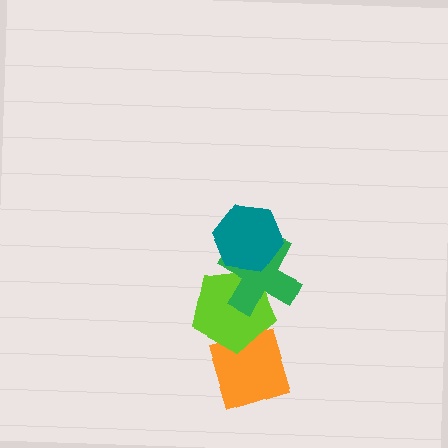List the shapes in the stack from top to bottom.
From top to bottom: the teal hexagon, the green cross, the lime pentagon, the orange diamond.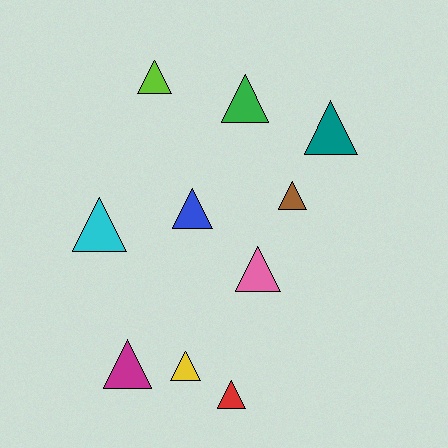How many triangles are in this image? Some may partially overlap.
There are 10 triangles.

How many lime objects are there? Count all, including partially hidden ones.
There is 1 lime object.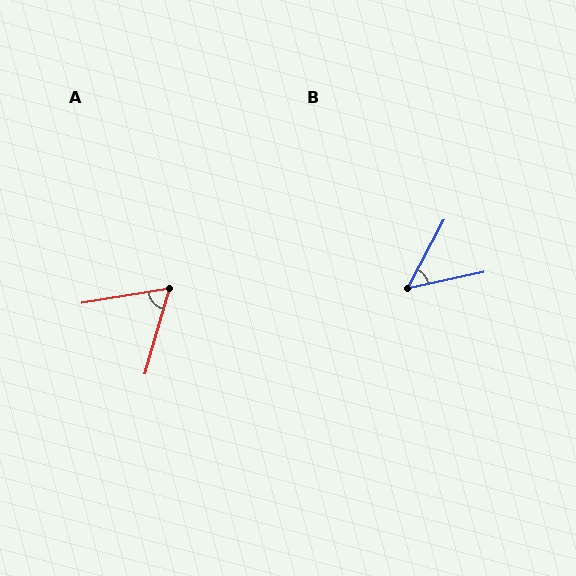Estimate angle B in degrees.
Approximately 50 degrees.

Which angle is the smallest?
B, at approximately 50 degrees.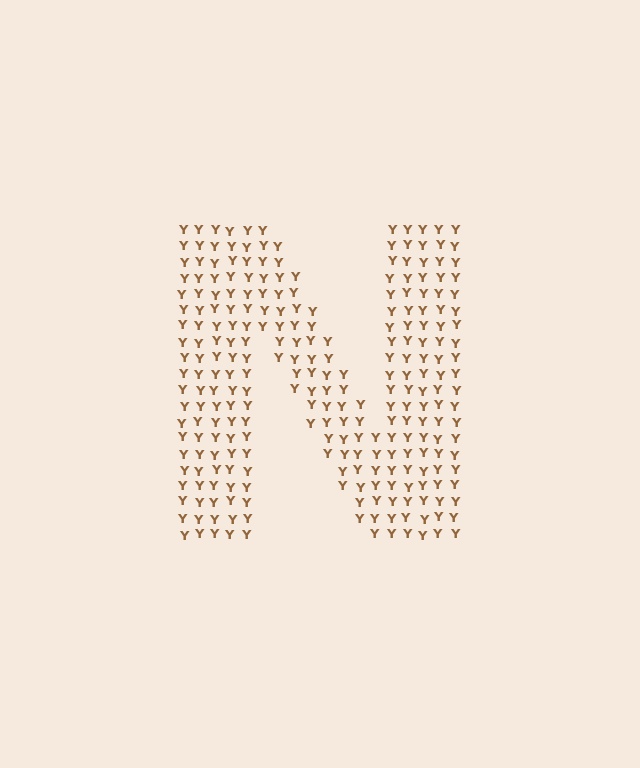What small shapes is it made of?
It is made of small letter Y's.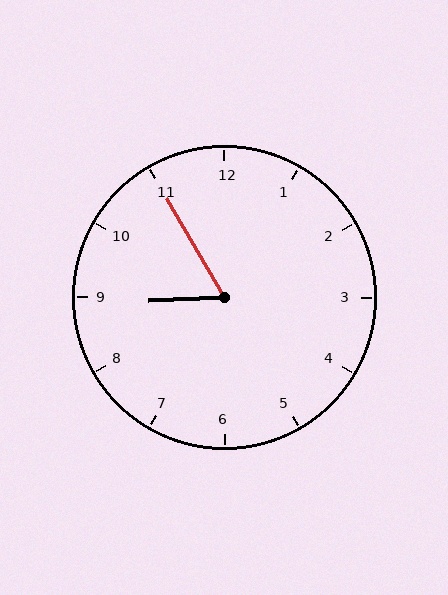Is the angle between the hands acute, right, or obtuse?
It is acute.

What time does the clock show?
8:55.